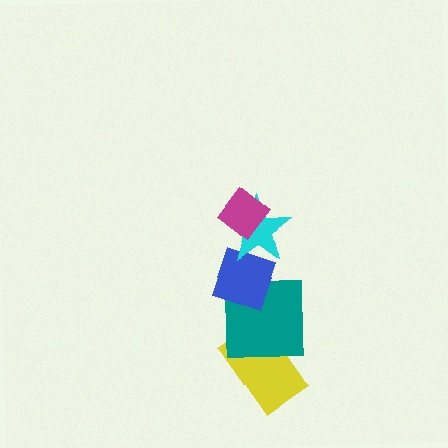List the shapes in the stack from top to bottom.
From top to bottom: the magenta diamond, the cyan star, the blue diamond, the teal square, the yellow rectangle.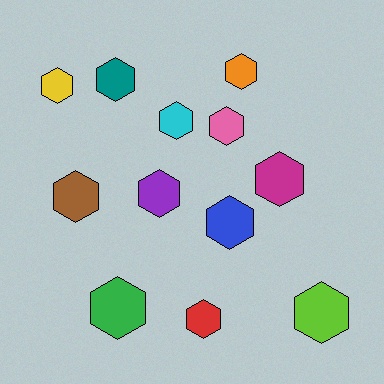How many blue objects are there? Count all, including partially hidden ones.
There is 1 blue object.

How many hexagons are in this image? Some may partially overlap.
There are 12 hexagons.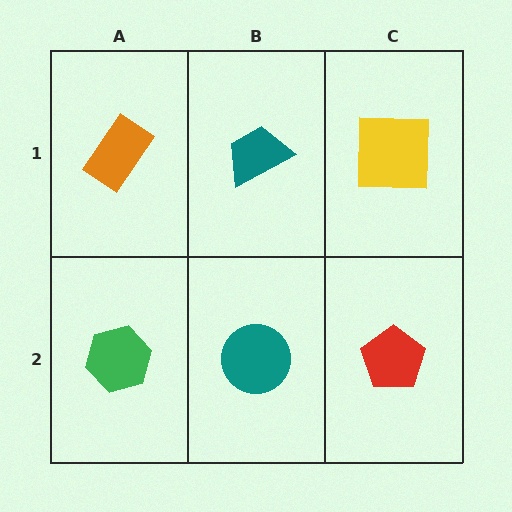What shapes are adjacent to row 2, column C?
A yellow square (row 1, column C), a teal circle (row 2, column B).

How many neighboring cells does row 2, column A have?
2.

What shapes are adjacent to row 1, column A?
A green hexagon (row 2, column A), a teal trapezoid (row 1, column B).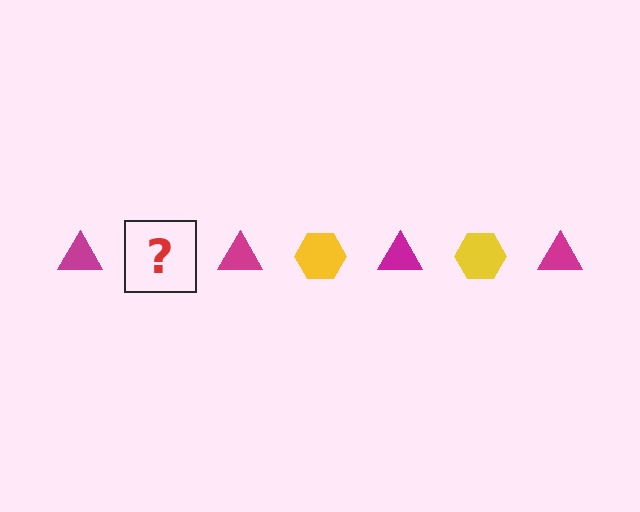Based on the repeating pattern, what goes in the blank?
The blank should be a yellow hexagon.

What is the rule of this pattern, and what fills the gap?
The rule is that the pattern alternates between magenta triangle and yellow hexagon. The gap should be filled with a yellow hexagon.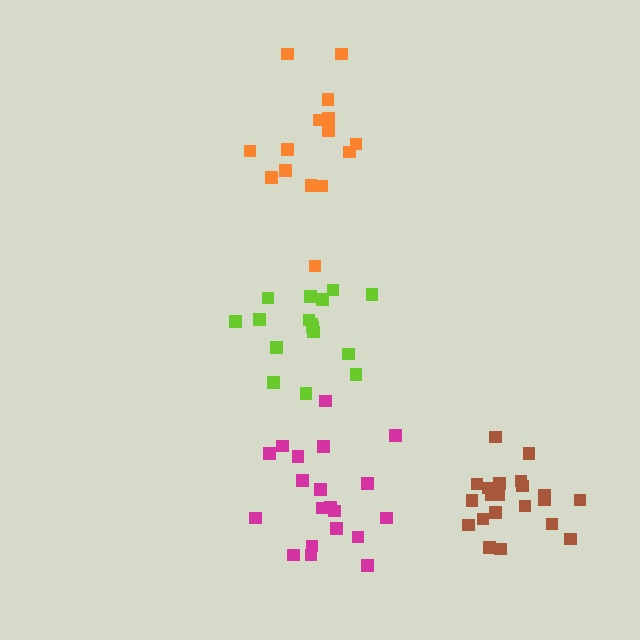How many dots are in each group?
Group 1: 21 dots, Group 2: 16 dots, Group 3: 20 dots, Group 4: 15 dots (72 total).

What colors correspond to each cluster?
The clusters are colored: brown, lime, magenta, orange.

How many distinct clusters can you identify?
There are 4 distinct clusters.